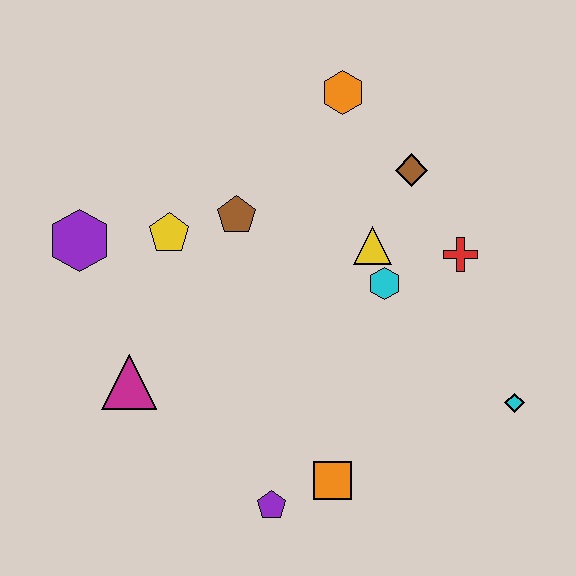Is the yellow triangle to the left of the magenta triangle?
No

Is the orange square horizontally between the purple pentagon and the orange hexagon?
Yes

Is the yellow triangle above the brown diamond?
No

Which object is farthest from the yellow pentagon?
The cyan diamond is farthest from the yellow pentagon.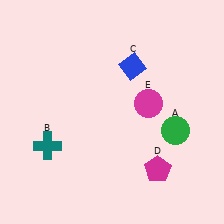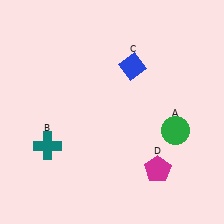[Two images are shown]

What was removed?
The magenta circle (E) was removed in Image 2.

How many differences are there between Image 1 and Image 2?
There is 1 difference between the two images.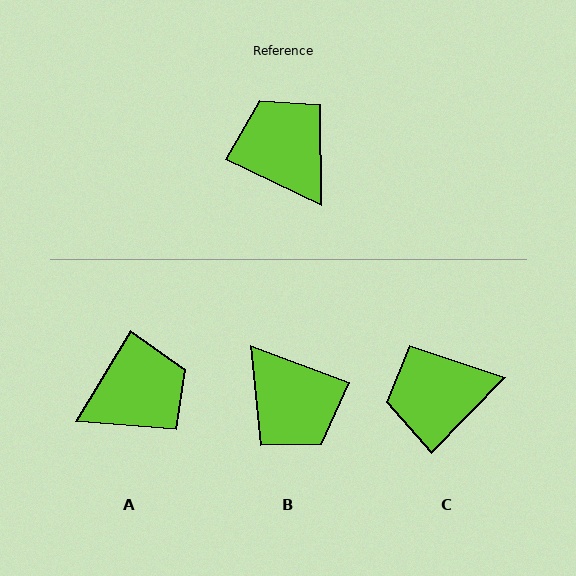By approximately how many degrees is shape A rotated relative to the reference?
Approximately 95 degrees clockwise.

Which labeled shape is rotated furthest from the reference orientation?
B, about 175 degrees away.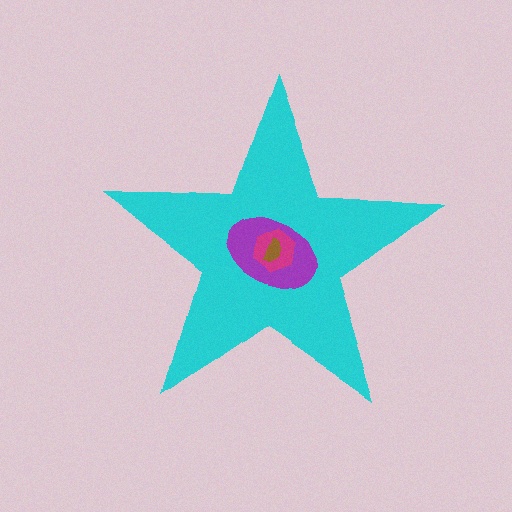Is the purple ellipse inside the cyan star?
Yes.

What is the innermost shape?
The brown semicircle.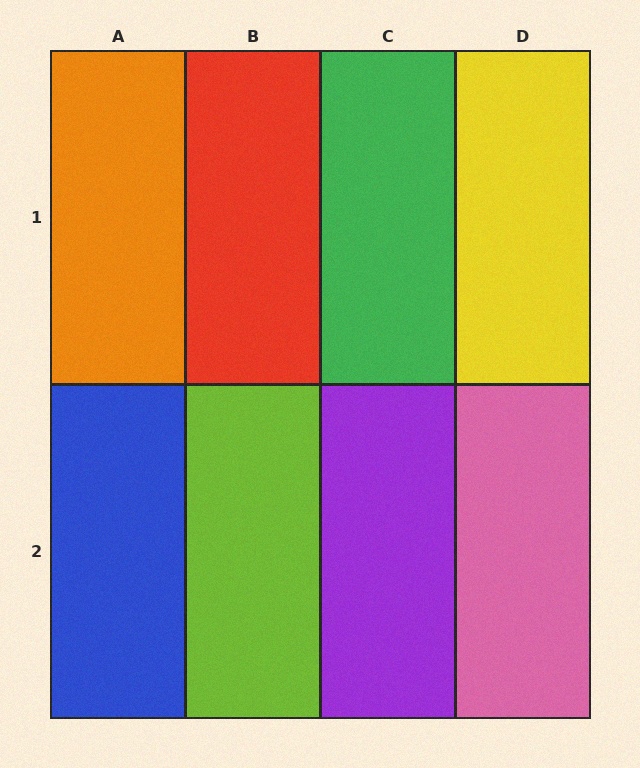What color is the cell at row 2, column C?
Purple.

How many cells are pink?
1 cell is pink.